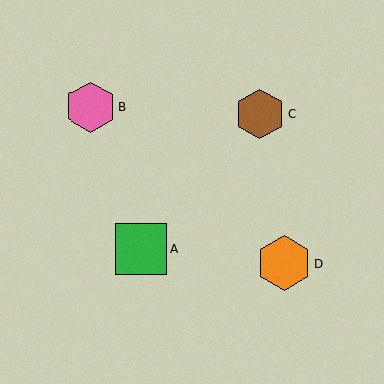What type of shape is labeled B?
Shape B is a pink hexagon.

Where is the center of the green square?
The center of the green square is at (141, 249).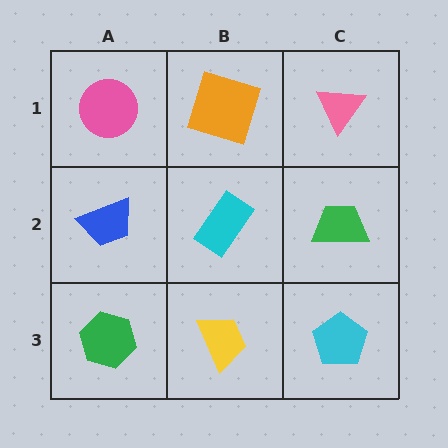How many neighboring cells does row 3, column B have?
3.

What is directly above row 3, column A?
A blue trapezoid.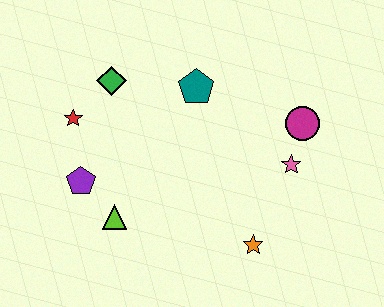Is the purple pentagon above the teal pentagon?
No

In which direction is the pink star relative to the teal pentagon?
The pink star is to the right of the teal pentagon.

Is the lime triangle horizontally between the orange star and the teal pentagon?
No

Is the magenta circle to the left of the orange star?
No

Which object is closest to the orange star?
The pink star is closest to the orange star.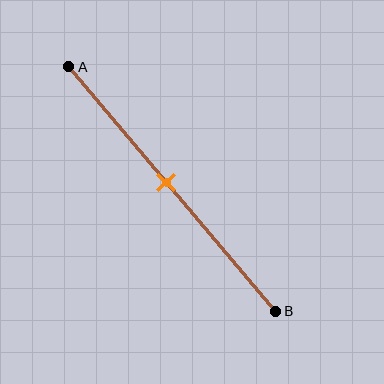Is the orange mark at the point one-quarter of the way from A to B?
No, the mark is at about 45% from A, not at the 25% one-quarter point.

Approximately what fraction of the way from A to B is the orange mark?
The orange mark is approximately 45% of the way from A to B.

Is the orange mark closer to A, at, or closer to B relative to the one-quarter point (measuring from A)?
The orange mark is closer to point B than the one-quarter point of segment AB.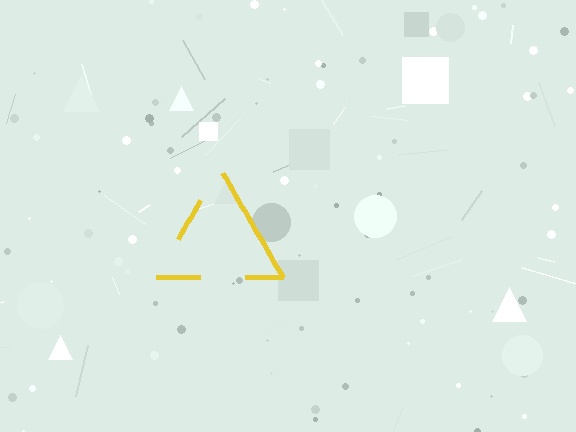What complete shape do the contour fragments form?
The contour fragments form a triangle.